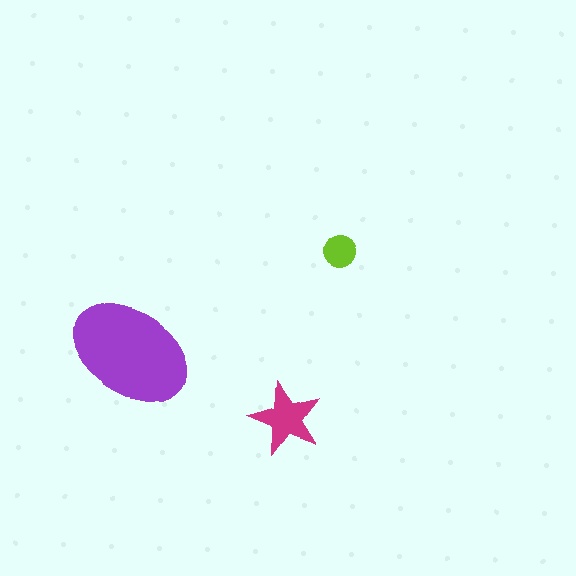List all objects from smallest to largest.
The lime circle, the magenta star, the purple ellipse.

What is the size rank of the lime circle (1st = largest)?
3rd.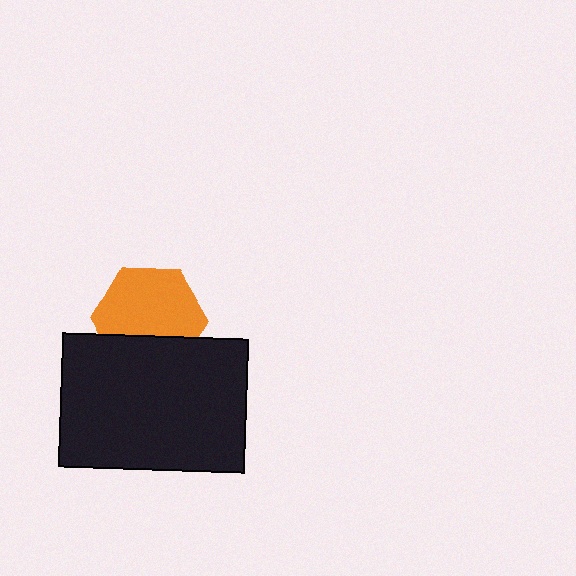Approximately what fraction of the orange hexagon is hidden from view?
Roughly 32% of the orange hexagon is hidden behind the black rectangle.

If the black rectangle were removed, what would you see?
You would see the complete orange hexagon.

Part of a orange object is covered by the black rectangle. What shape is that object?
It is a hexagon.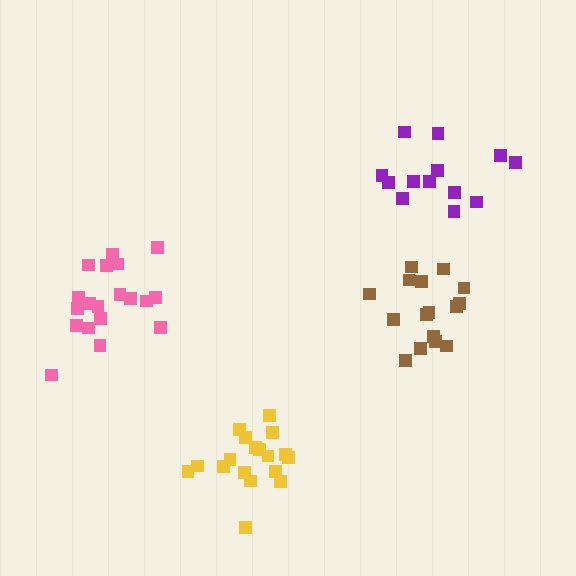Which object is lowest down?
The yellow cluster is bottommost.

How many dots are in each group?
Group 1: 19 dots, Group 2: 16 dots, Group 3: 18 dots, Group 4: 13 dots (66 total).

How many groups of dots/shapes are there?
There are 4 groups.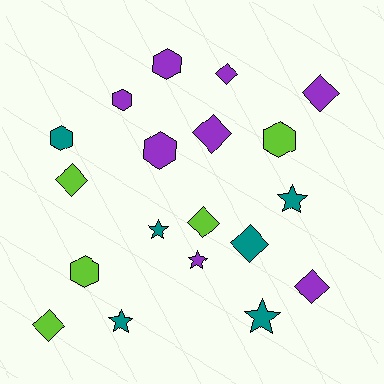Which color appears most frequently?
Purple, with 8 objects.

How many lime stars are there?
There are no lime stars.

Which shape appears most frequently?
Diamond, with 8 objects.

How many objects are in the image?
There are 19 objects.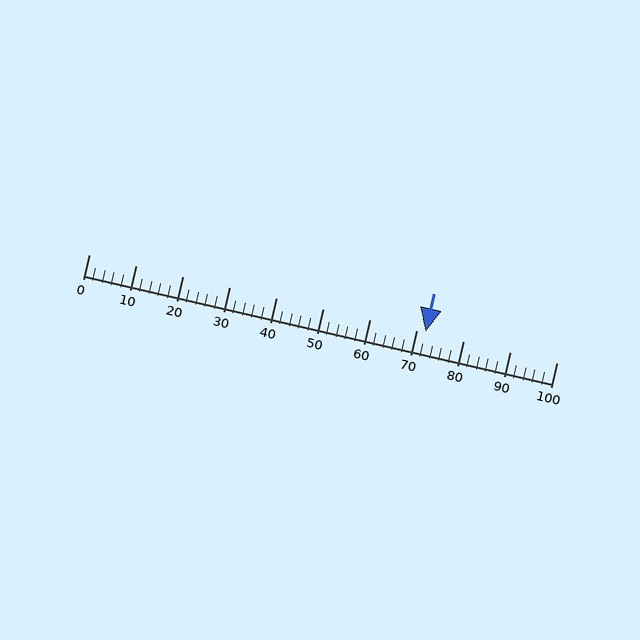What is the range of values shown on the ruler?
The ruler shows values from 0 to 100.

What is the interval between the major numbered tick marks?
The major tick marks are spaced 10 units apart.